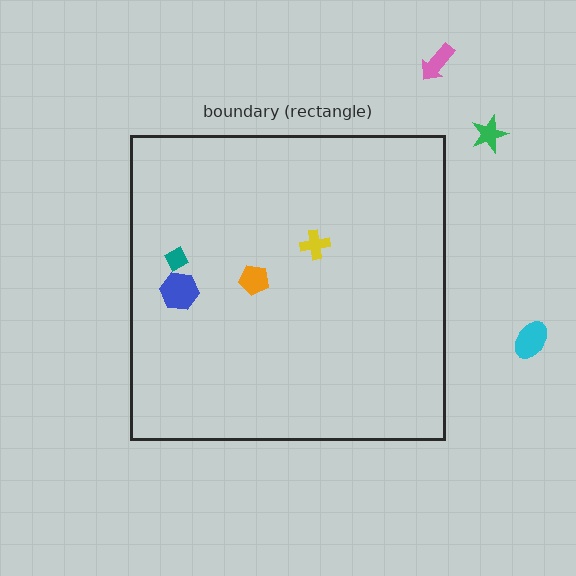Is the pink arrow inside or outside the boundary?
Outside.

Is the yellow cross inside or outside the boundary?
Inside.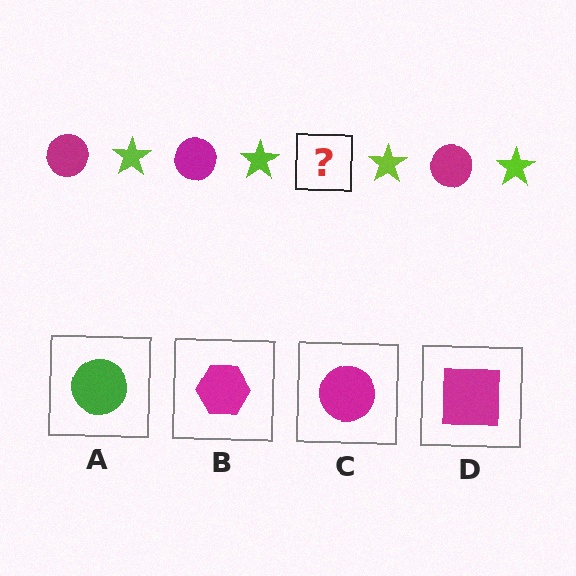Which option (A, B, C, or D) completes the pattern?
C.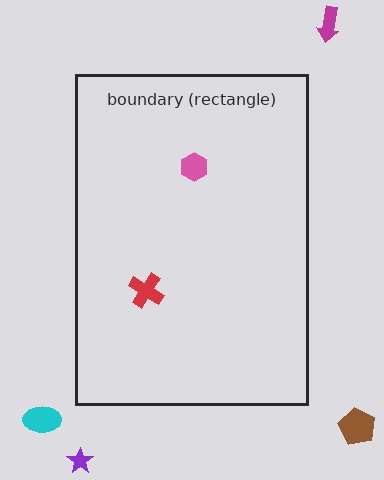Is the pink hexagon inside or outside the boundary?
Inside.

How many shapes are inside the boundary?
2 inside, 4 outside.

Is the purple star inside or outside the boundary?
Outside.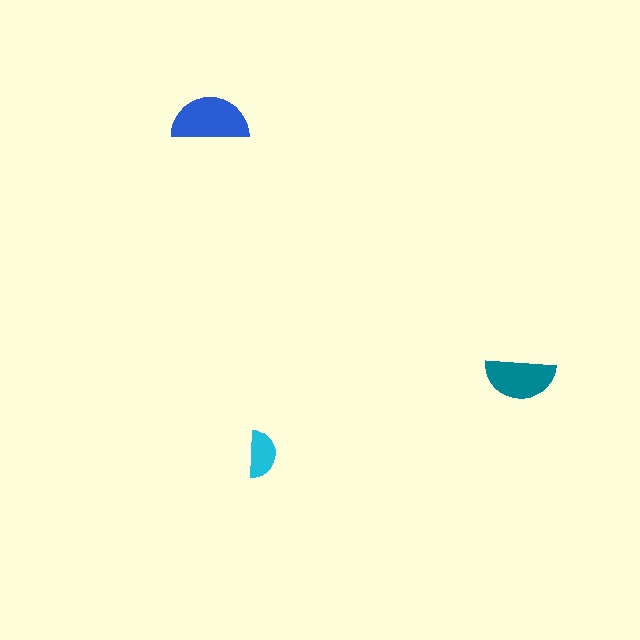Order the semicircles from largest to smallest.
the blue one, the teal one, the cyan one.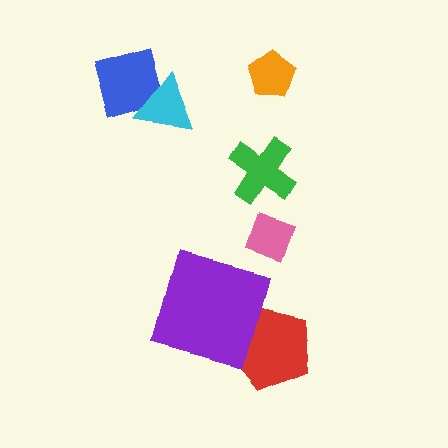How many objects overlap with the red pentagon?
1 object overlaps with the red pentagon.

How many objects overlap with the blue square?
1 object overlaps with the blue square.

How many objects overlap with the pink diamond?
0 objects overlap with the pink diamond.